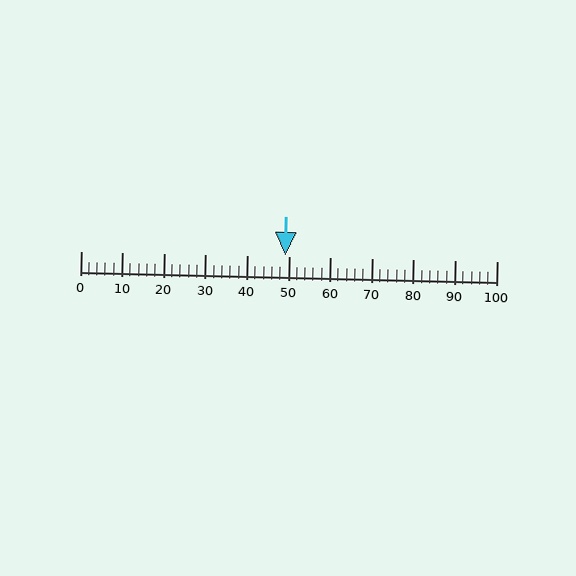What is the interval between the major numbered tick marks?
The major tick marks are spaced 10 units apart.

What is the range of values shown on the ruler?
The ruler shows values from 0 to 100.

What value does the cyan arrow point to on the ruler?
The cyan arrow points to approximately 49.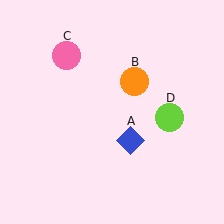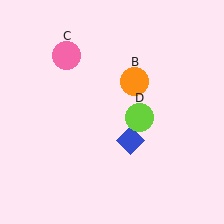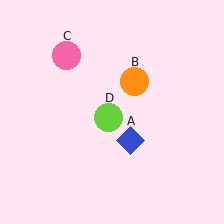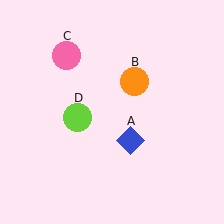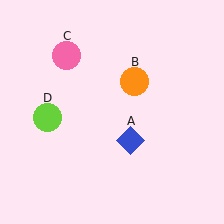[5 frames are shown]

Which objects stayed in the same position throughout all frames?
Blue diamond (object A) and orange circle (object B) and pink circle (object C) remained stationary.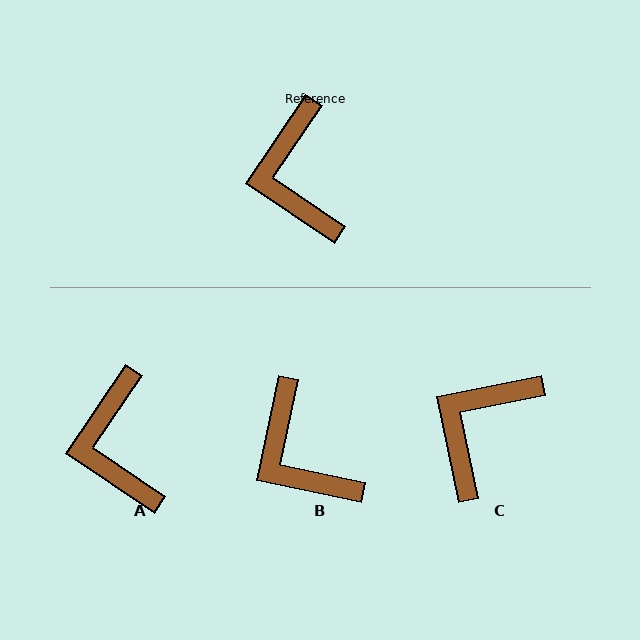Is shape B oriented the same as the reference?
No, it is off by about 22 degrees.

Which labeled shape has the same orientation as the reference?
A.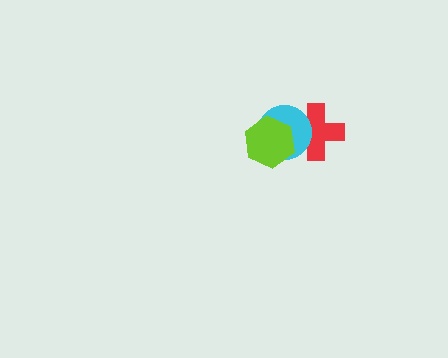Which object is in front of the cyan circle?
The lime hexagon is in front of the cyan circle.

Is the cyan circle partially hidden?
Yes, it is partially covered by another shape.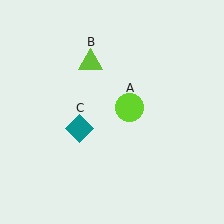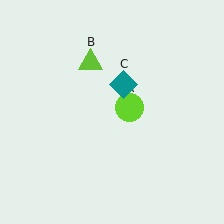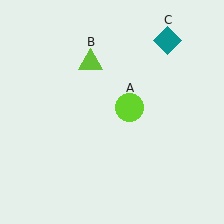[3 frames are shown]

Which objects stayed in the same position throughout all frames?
Lime circle (object A) and lime triangle (object B) remained stationary.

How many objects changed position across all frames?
1 object changed position: teal diamond (object C).